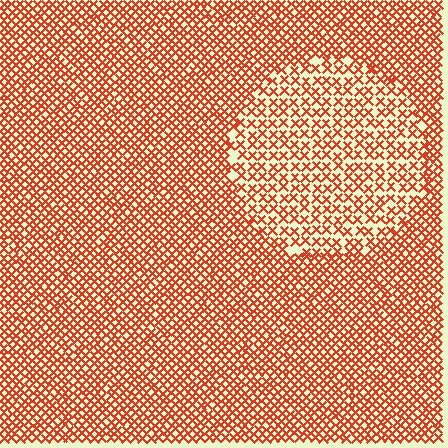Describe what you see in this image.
The image contains small red elements arranged at two different densities. A circle-shaped region is visible where the elements are less densely packed than the surrounding area.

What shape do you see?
I see a circle.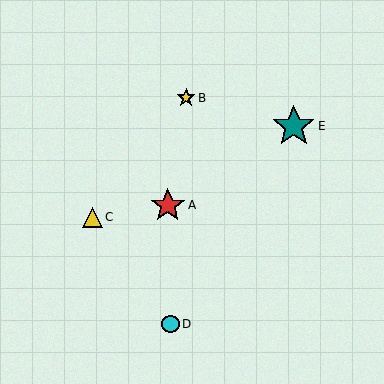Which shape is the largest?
The teal star (labeled E) is the largest.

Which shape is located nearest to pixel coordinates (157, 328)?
The cyan circle (labeled D) at (171, 324) is nearest to that location.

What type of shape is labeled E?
Shape E is a teal star.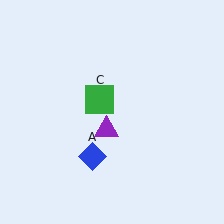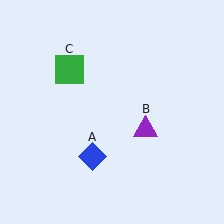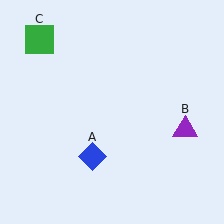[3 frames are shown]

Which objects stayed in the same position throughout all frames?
Blue diamond (object A) remained stationary.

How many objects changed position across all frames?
2 objects changed position: purple triangle (object B), green square (object C).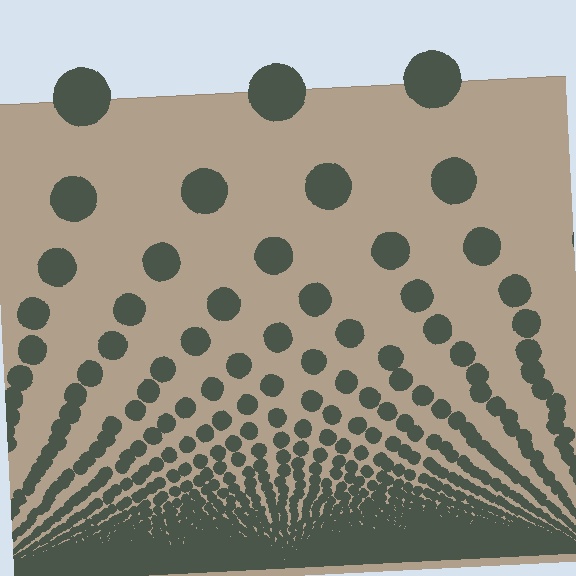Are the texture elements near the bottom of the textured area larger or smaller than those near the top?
Smaller. The gradient is inverted — elements near the bottom are smaller and denser.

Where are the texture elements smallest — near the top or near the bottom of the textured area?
Near the bottom.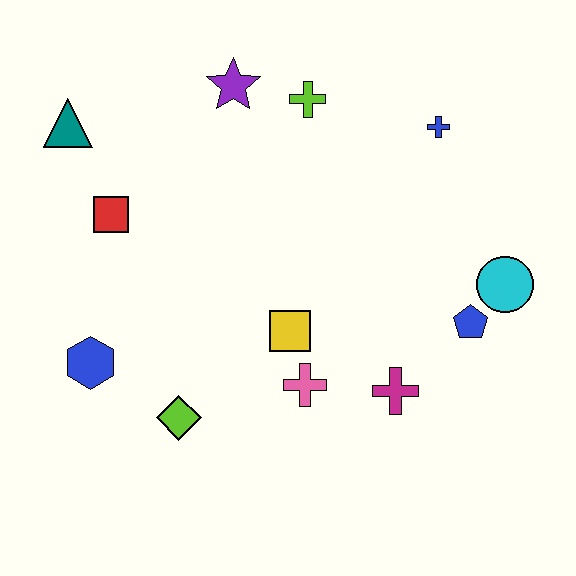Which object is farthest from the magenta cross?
The teal triangle is farthest from the magenta cross.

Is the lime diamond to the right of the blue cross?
No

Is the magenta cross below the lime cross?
Yes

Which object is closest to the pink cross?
The yellow square is closest to the pink cross.